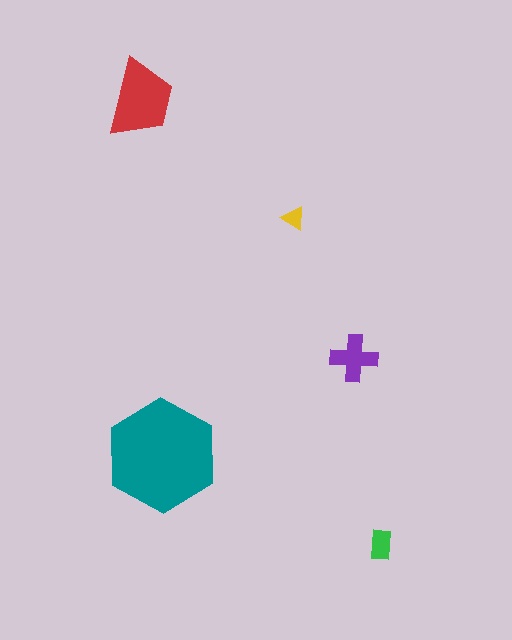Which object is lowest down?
The green rectangle is bottommost.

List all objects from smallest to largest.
The yellow triangle, the green rectangle, the purple cross, the red trapezoid, the teal hexagon.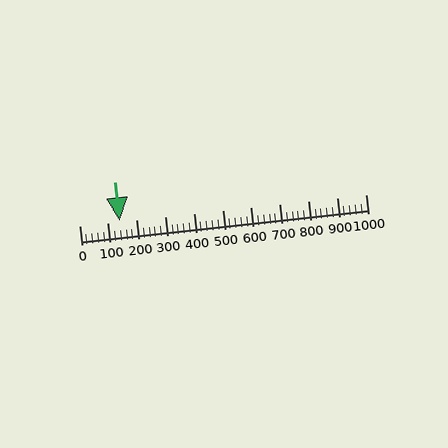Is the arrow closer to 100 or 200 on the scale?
The arrow is closer to 100.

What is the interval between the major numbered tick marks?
The major tick marks are spaced 100 units apart.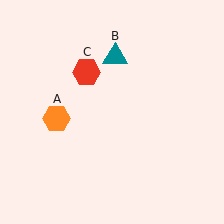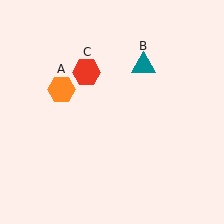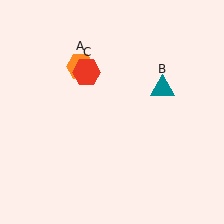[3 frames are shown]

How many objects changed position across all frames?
2 objects changed position: orange hexagon (object A), teal triangle (object B).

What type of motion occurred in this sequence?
The orange hexagon (object A), teal triangle (object B) rotated clockwise around the center of the scene.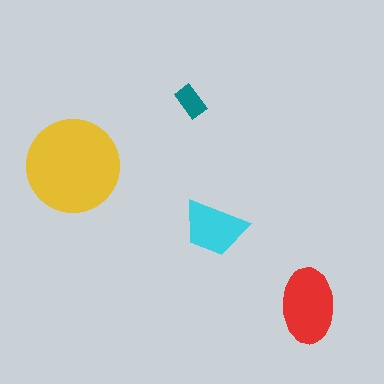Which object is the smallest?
The teal rectangle.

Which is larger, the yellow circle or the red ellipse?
The yellow circle.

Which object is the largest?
The yellow circle.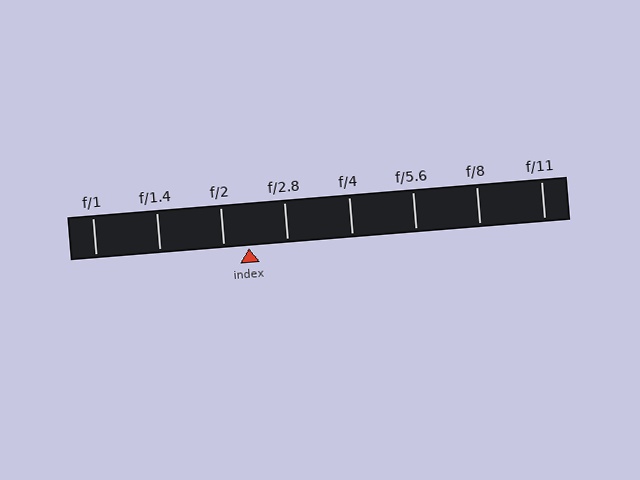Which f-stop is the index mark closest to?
The index mark is closest to f/2.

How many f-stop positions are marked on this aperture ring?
There are 8 f-stop positions marked.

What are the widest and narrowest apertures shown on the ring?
The widest aperture shown is f/1 and the narrowest is f/11.